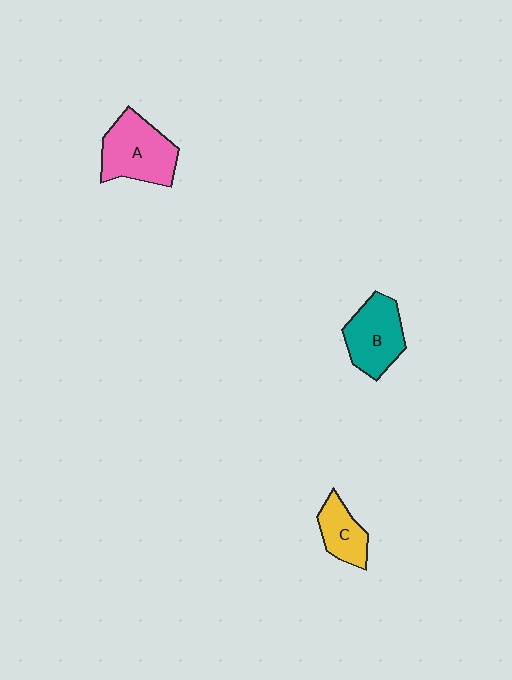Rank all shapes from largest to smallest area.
From largest to smallest: A (pink), B (teal), C (yellow).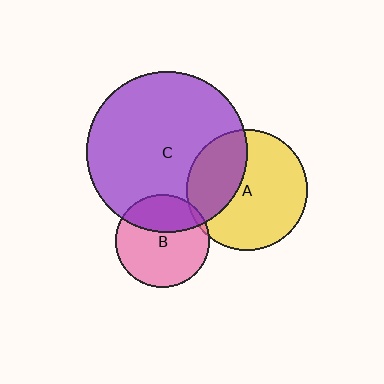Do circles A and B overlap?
Yes.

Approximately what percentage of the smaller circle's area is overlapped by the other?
Approximately 5%.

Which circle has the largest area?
Circle C (purple).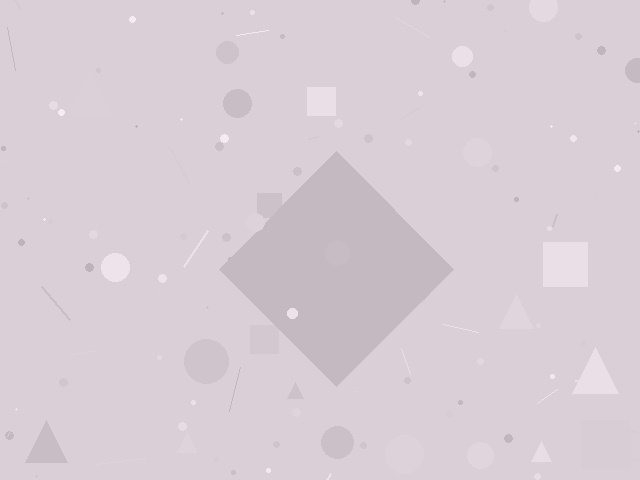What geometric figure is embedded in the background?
A diamond is embedded in the background.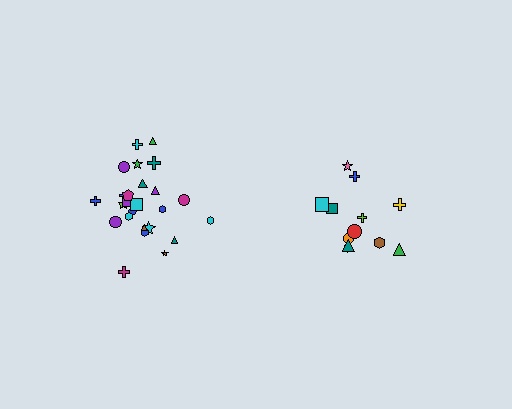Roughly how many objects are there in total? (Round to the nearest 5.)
Roughly 35 objects in total.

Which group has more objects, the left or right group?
The left group.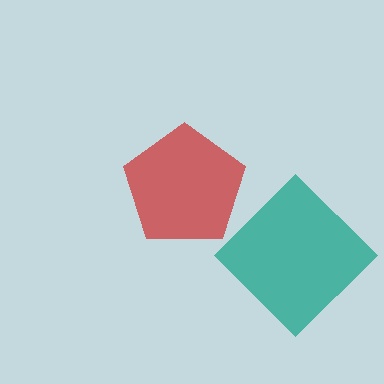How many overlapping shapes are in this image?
There are 2 overlapping shapes in the image.